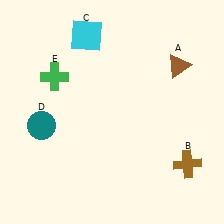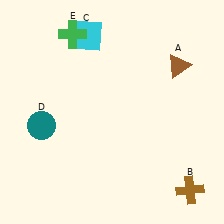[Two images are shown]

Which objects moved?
The objects that moved are: the brown cross (B), the green cross (E).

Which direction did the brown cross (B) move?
The brown cross (B) moved down.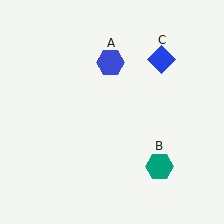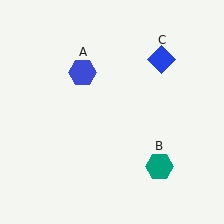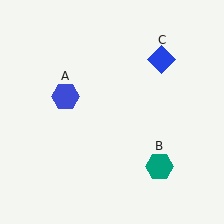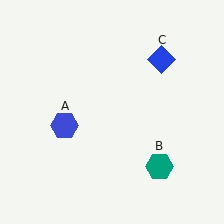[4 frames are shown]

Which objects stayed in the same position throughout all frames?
Teal hexagon (object B) and blue diamond (object C) remained stationary.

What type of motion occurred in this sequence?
The blue hexagon (object A) rotated counterclockwise around the center of the scene.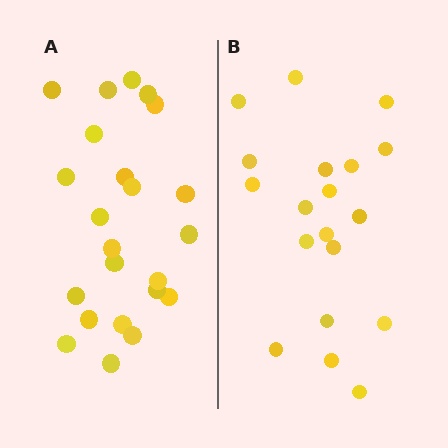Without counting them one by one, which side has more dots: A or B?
Region A (the left region) has more dots.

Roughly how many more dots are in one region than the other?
Region A has about 4 more dots than region B.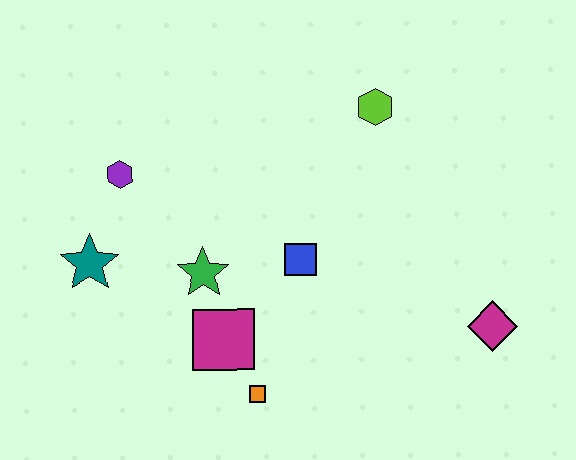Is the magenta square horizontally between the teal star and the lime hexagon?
Yes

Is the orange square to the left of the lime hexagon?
Yes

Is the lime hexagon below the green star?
No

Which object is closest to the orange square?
The magenta square is closest to the orange square.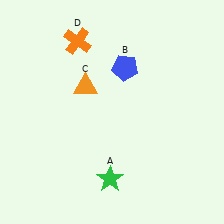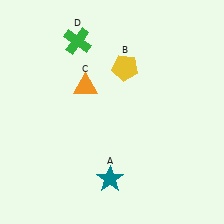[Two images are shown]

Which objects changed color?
A changed from green to teal. B changed from blue to yellow. D changed from orange to green.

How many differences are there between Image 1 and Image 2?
There are 3 differences between the two images.